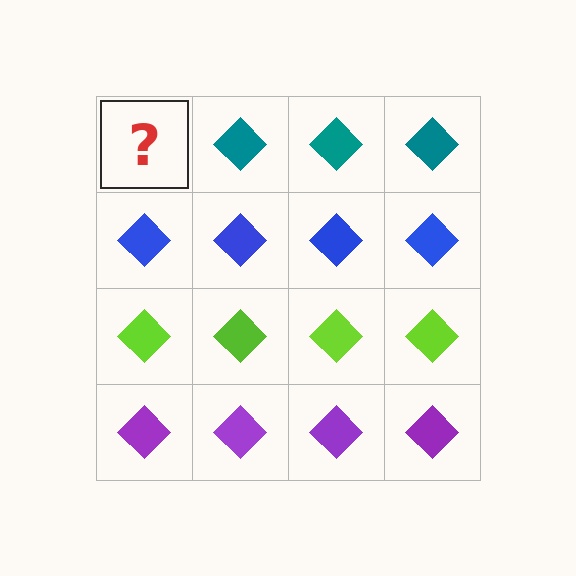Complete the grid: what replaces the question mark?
The question mark should be replaced with a teal diamond.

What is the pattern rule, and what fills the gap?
The rule is that each row has a consistent color. The gap should be filled with a teal diamond.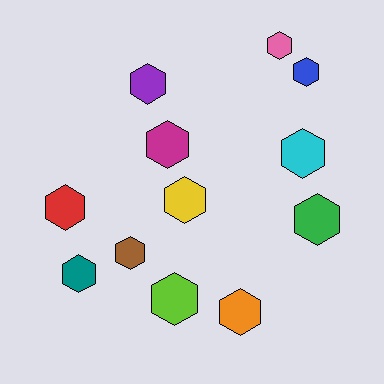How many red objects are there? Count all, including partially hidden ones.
There is 1 red object.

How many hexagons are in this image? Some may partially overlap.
There are 12 hexagons.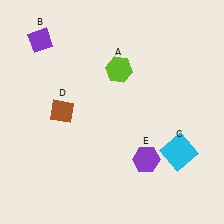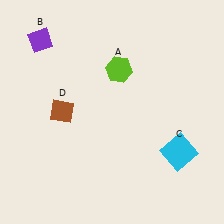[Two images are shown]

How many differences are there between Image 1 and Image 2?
There is 1 difference between the two images.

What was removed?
The purple hexagon (E) was removed in Image 2.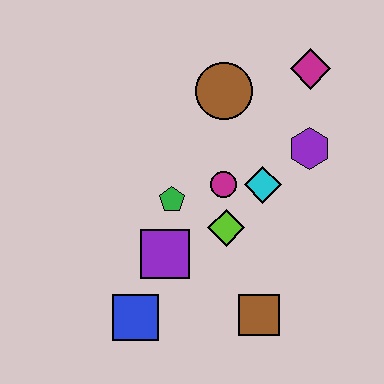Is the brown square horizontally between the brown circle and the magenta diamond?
Yes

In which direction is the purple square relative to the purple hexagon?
The purple square is to the left of the purple hexagon.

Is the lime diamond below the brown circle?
Yes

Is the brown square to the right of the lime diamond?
Yes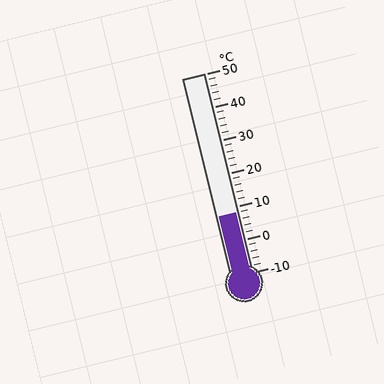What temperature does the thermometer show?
The thermometer shows approximately 8°C.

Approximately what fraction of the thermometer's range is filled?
The thermometer is filled to approximately 30% of its range.